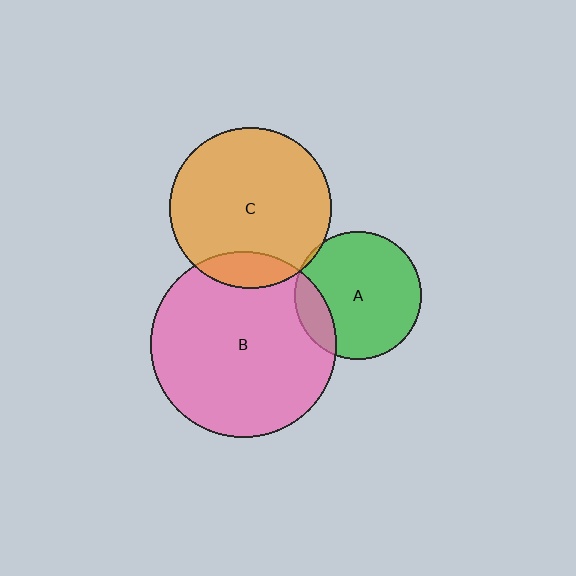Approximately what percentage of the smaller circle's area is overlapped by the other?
Approximately 15%.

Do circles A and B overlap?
Yes.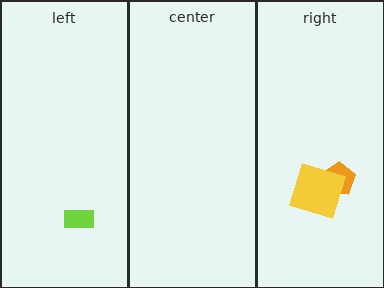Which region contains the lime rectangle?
The left region.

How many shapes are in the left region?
1.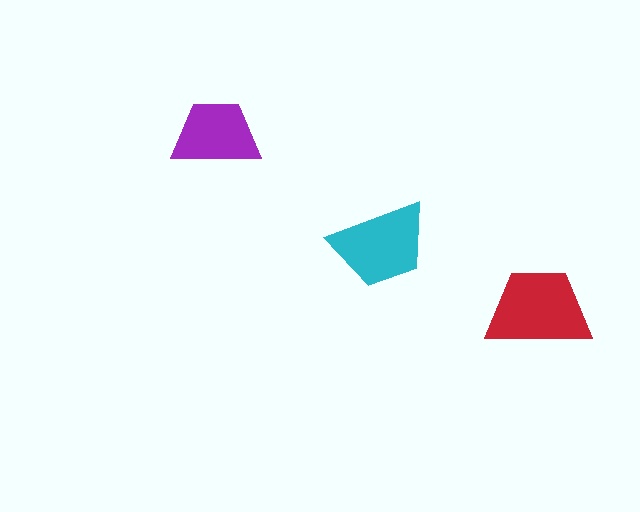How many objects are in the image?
There are 3 objects in the image.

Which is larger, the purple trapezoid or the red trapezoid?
The red one.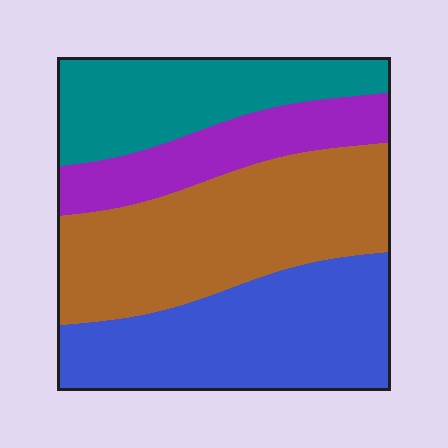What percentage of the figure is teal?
Teal covers around 20% of the figure.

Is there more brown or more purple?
Brown.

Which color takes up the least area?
Purple, at roughly 15%.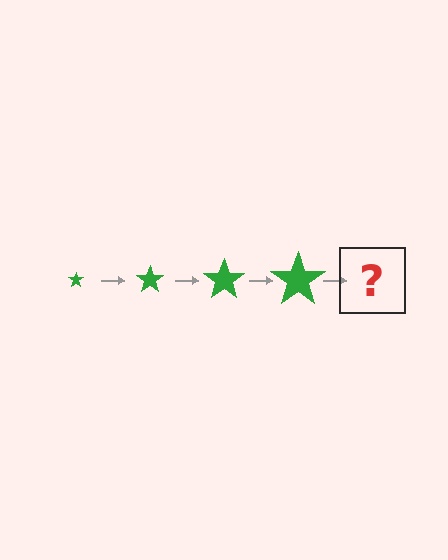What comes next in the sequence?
The next element should be a green star, larger than the previous one.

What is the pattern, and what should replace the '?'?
The pattern is that the star gets progressively larger each step. The '?' should be a green star, larger than the previous one.